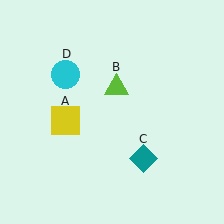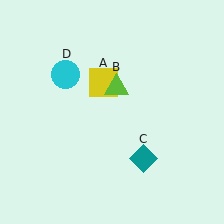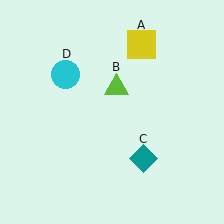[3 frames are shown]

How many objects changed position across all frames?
1 object changed position: yellow square (object A).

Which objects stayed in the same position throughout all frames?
Lime triangle (object B) and teal diamond (object C) and cyan circle (object D) remained stationary.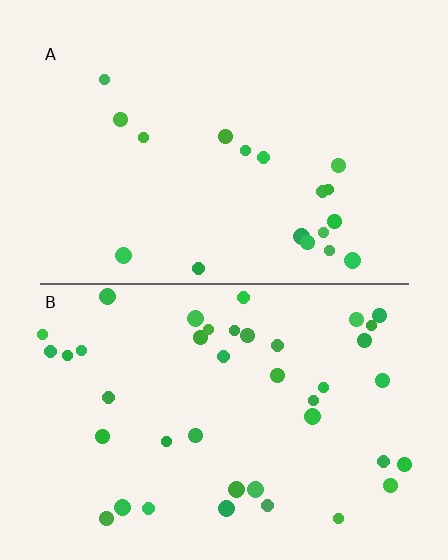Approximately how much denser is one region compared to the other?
Approximately 2.2× — region B over region A.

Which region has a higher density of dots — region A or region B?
B (the bottom).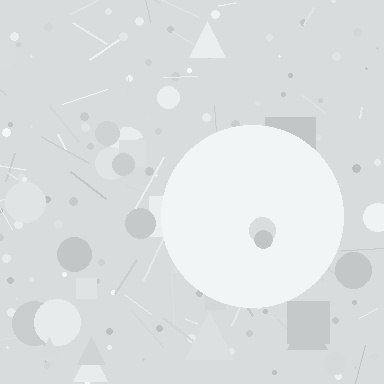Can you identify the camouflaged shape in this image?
The camouflaged shape is a circle.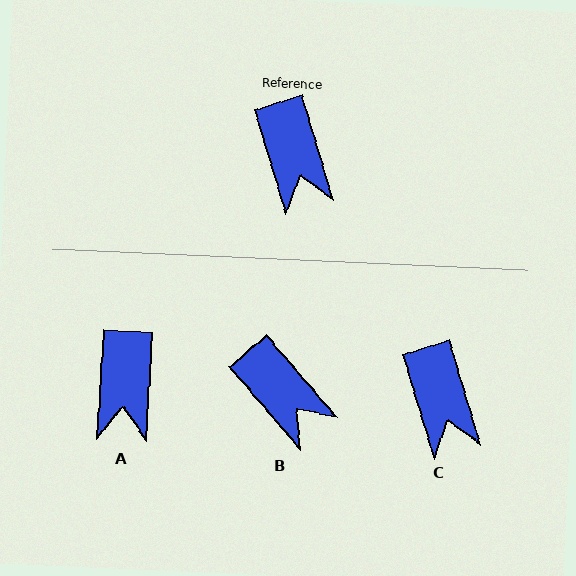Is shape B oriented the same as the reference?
No, it is off by about 24 degrees.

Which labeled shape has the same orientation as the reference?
C.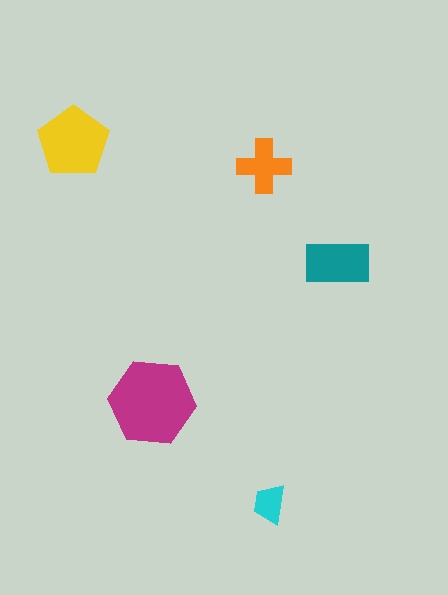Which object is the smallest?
The cyan trapezoid.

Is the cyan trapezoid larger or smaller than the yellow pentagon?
Smaller.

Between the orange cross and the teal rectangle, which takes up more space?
The teal rectangle.